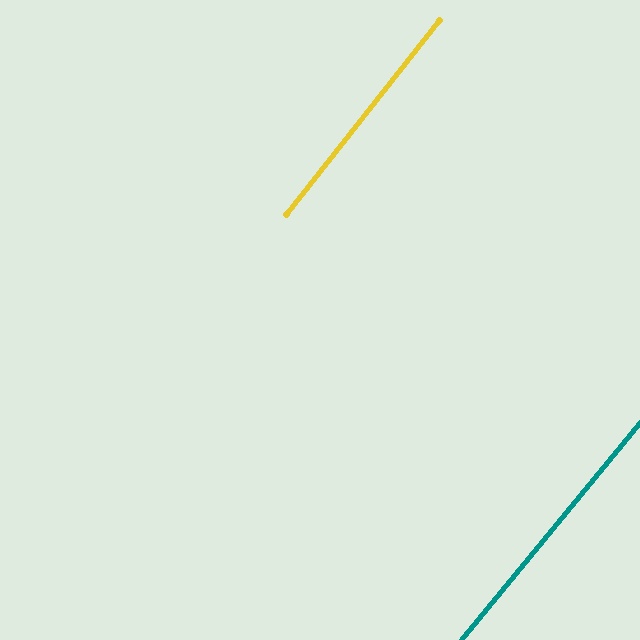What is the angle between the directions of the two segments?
Approximately 1 degree.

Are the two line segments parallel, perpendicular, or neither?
Parallel — their directions differ by only 1.2°.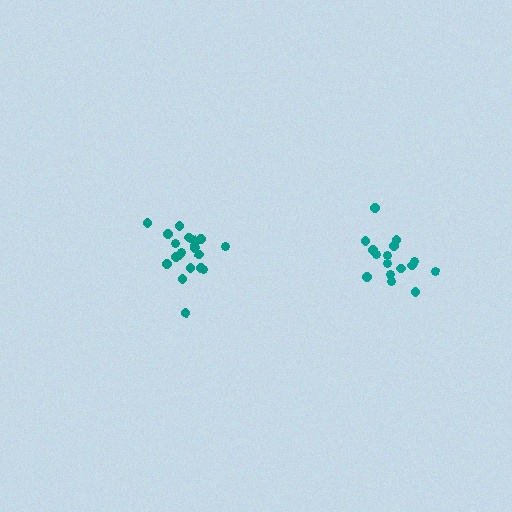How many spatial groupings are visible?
There are 2 spatial groupings.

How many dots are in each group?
Group 1: 20 dots, Group 2: 16 dots (36 total).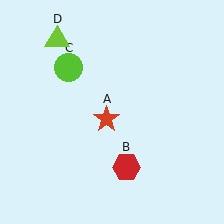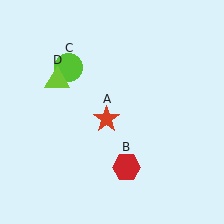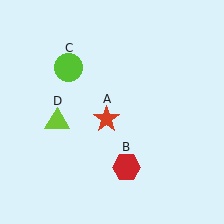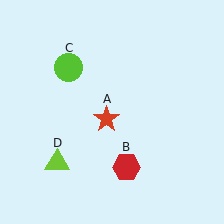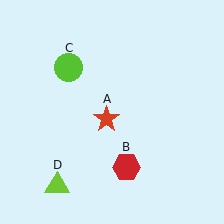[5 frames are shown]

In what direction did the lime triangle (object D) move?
The lime triangle (object D) moved down.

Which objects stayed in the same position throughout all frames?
Red star (object A) and red hexagon (object B) and lime circle (object C) remained stationary.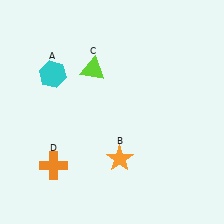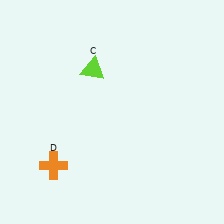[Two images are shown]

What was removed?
The cyan hexagon (A), the orange star (B) were removed in Image 2.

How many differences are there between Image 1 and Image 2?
There are 2 differences between the two images.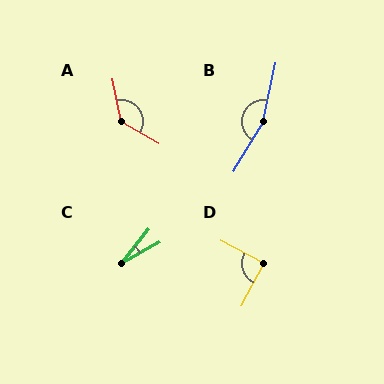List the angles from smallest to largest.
C (22°), D (91°), A (130°), B (161°).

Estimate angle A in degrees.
Approximately 130 degrees.